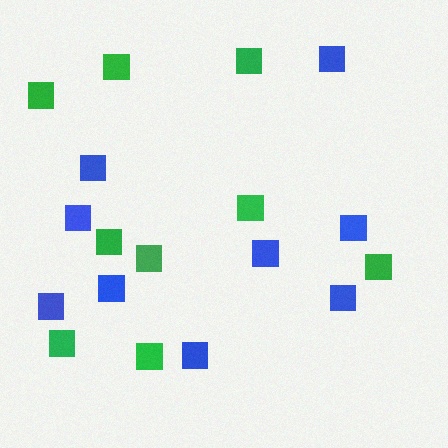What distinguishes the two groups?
There are 2 groups: one group of green squares (9) and one group of blue squares (9).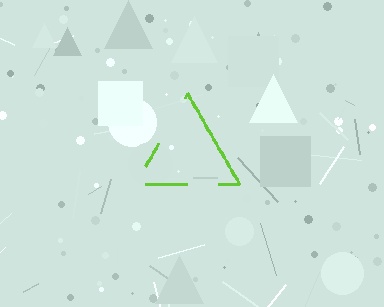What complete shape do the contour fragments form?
The contour fragments form a triangle.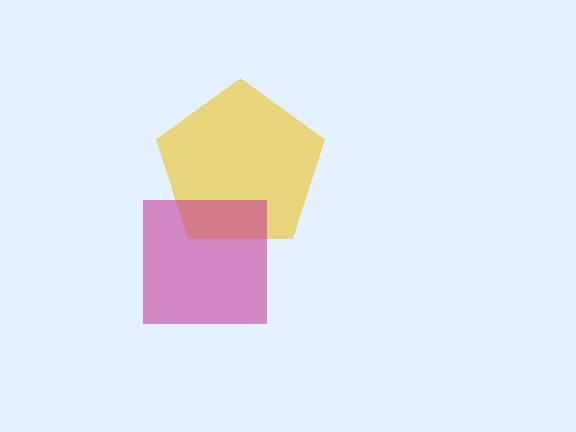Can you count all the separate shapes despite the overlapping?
Yes, there are 2 separate shapes.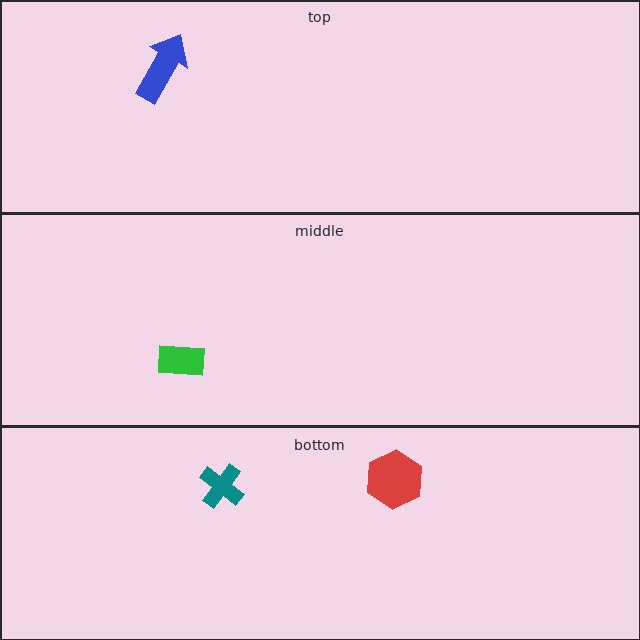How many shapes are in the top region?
1.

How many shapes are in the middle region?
1.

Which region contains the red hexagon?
The bottom region.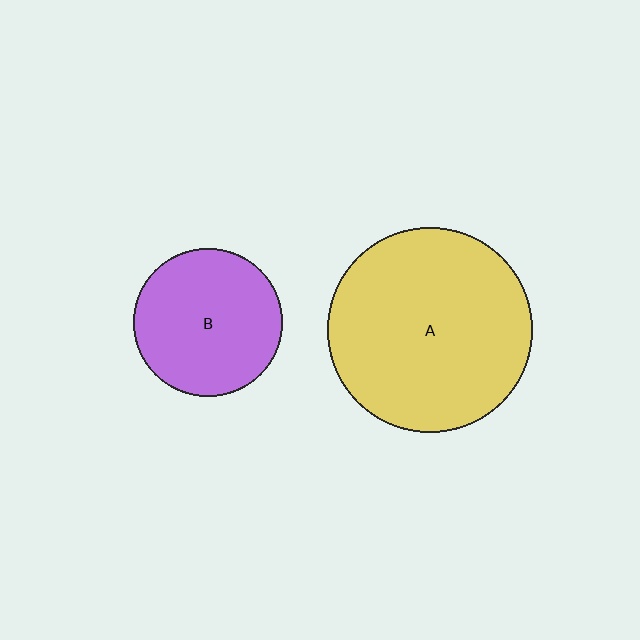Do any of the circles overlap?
No, none of the circles overlap.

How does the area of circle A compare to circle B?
Approximately 1.9 times.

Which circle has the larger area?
Circle A (yellow).